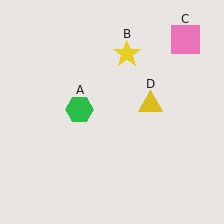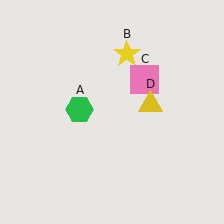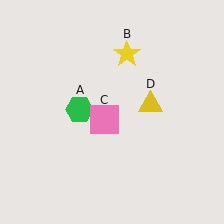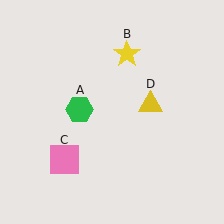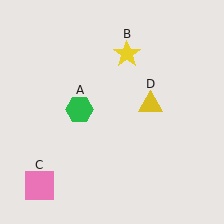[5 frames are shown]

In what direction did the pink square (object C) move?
The pink square (object C) moved down and to the left.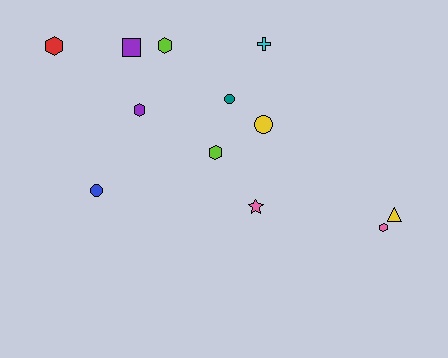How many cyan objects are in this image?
There is 1 cyan object.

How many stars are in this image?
There is 1 star.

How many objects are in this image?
There are 12 objects.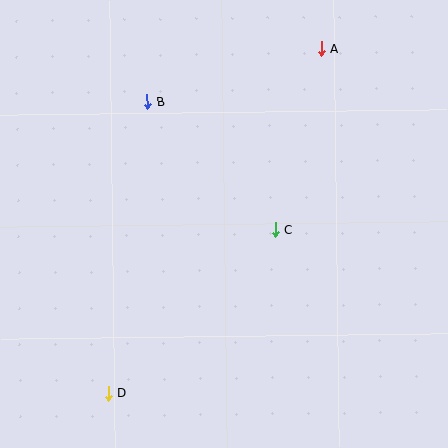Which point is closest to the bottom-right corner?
Point C is closest to the bottom-right corner.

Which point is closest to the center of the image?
Point C at (275, 230) is closest to the center.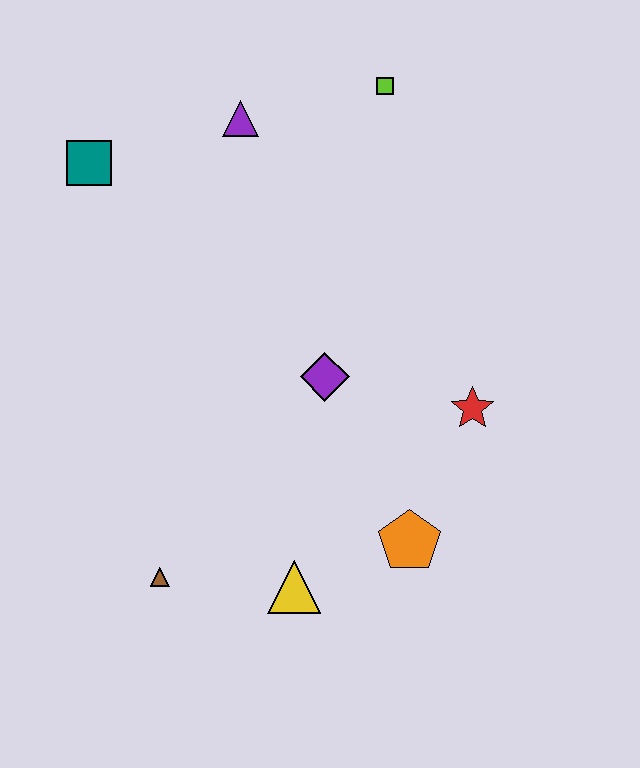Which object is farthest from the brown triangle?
The lime square is farthest from the brown triangle.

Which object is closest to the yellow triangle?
The orange pentagon is closest to the yellow triangle.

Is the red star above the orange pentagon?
Yes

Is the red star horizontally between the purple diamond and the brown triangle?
No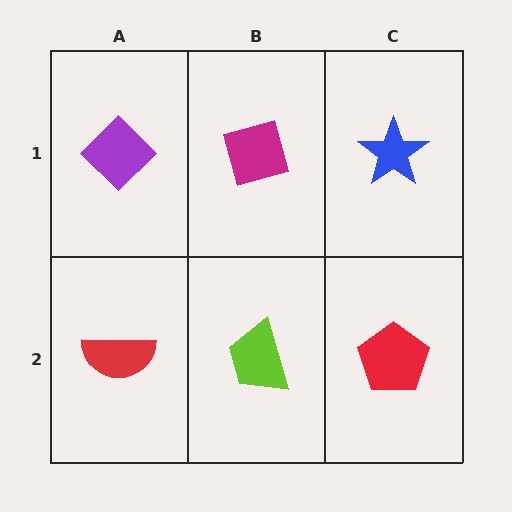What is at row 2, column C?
A red pentagon.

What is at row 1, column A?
A purple diamond.